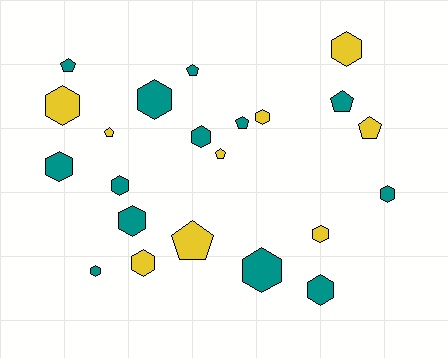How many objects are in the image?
There are 22 objects.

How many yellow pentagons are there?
There are 4 yellow pentagons.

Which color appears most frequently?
Teal, with 13 objects.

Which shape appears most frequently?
Hexagon, with 14 objects.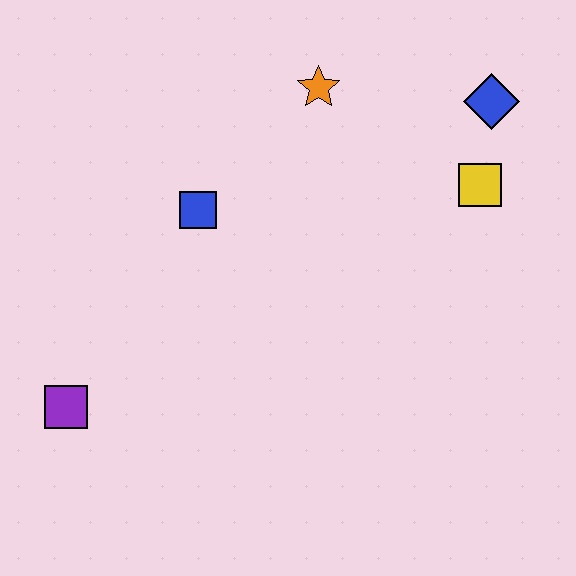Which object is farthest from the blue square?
The blue diamond is farthest from the blue square.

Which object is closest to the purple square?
The blue square is closest to the purple square.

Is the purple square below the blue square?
Yes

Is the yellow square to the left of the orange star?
No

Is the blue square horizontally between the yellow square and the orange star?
No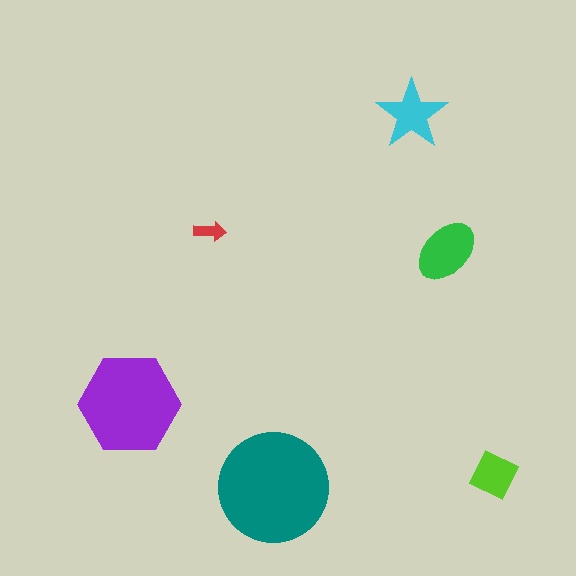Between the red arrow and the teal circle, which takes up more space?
The teal circle.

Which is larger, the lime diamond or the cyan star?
The cyan star.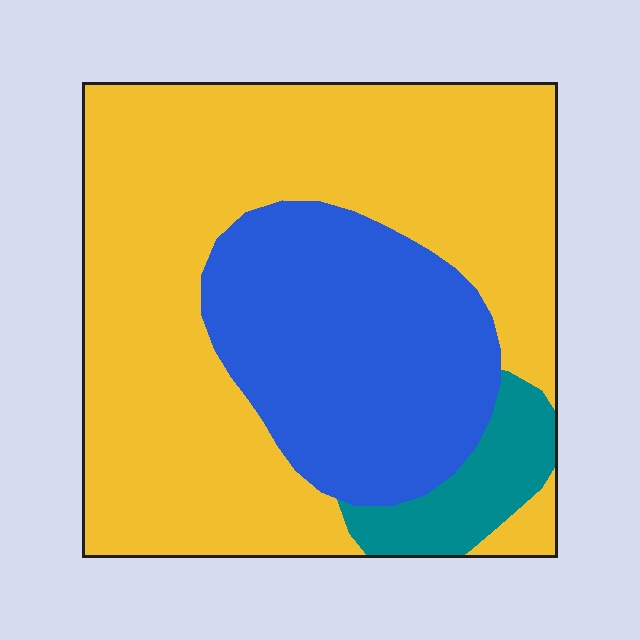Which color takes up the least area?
Teal, at roughly 10%.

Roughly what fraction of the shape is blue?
Blue covers roughly 30% of the shape.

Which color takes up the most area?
Yellow, at roughly 65%.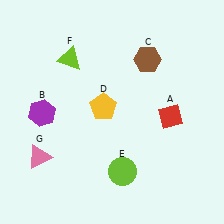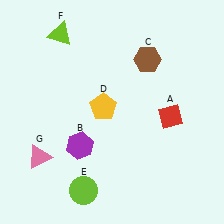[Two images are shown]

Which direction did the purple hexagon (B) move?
The purple hexagon (B) moved right.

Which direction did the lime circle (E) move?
The lime circle (E) moved left.